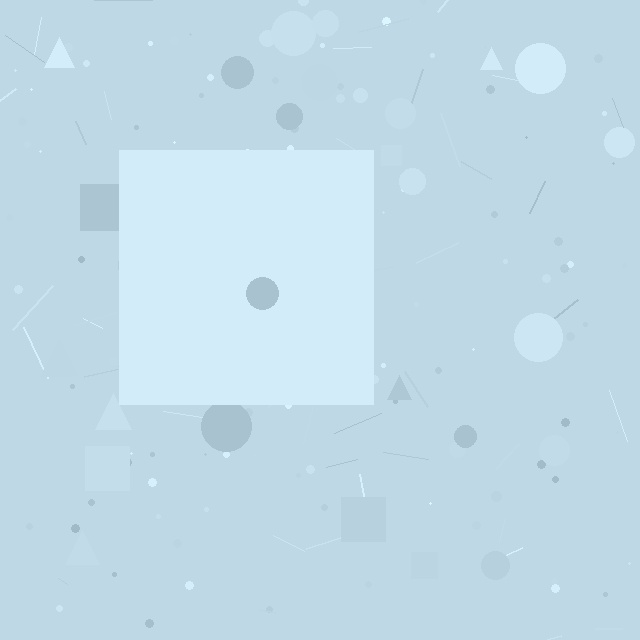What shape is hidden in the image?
A square is hidden in the image.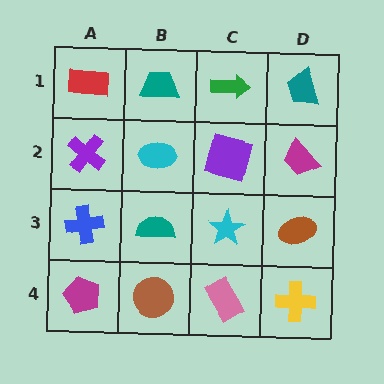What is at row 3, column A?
A blue cross.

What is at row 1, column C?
A green arrow.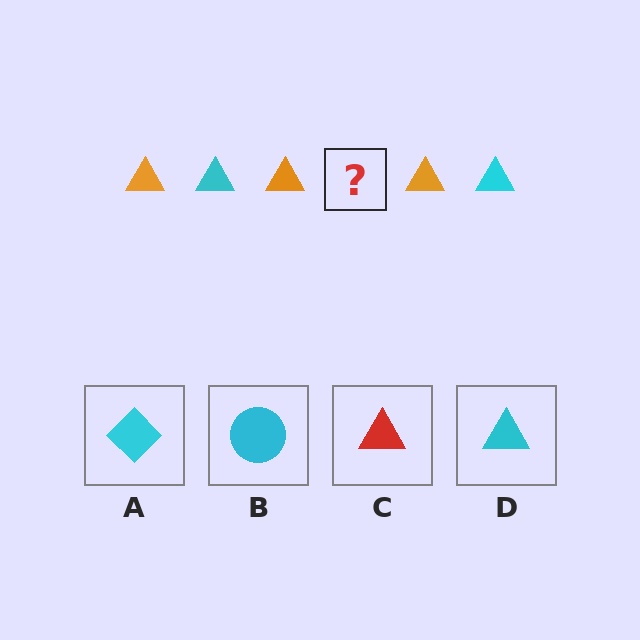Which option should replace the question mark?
Option D.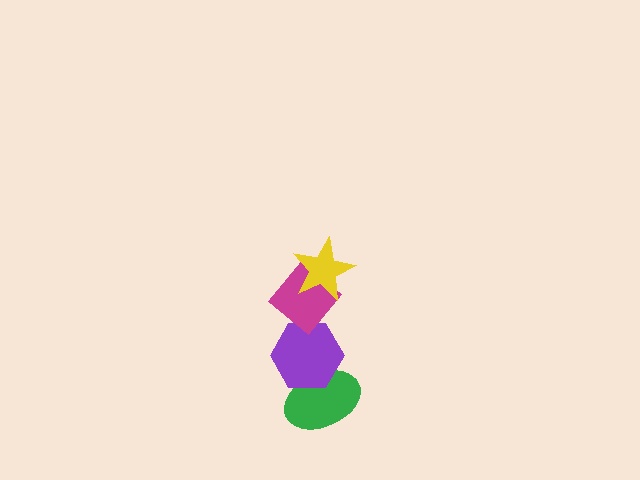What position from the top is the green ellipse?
The green ellipse is 4th from the top.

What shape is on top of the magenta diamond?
The yellow star is on top of the magenta diamond.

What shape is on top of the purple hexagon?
The magenta diamond is on top of the purple hexagon.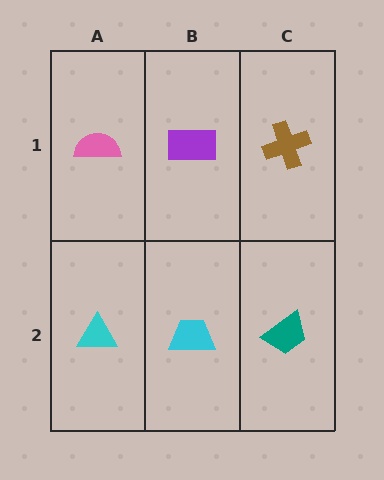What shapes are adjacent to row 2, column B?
A purple rectangle (row 1, column B), a cyan triangle (row 2, column A), a teal trapezoid (row 2, column C).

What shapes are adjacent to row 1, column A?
A cyan triangle (row 2, column A), a purple rectangle (row 1, column B).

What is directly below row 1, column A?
A cyan triangle.